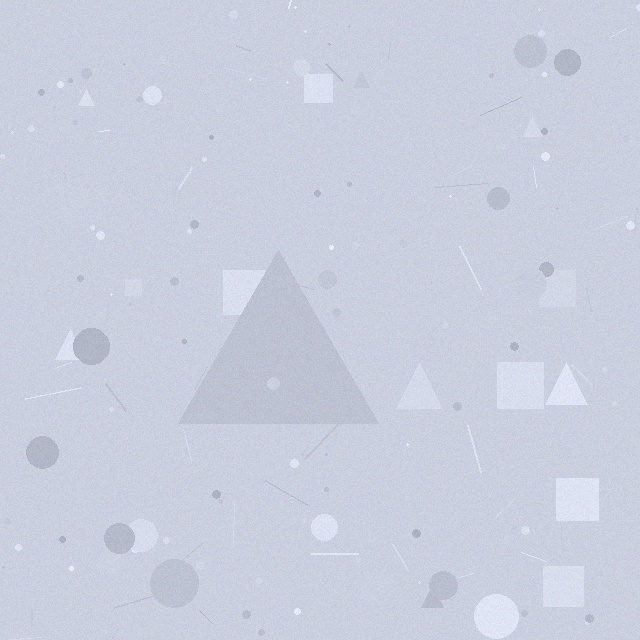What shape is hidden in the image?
A triangle is hidden in the image.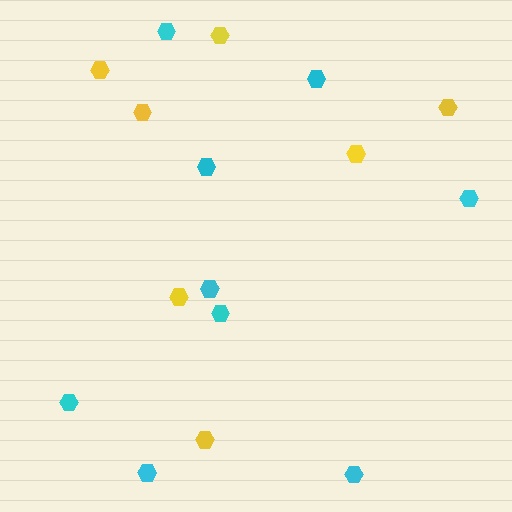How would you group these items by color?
There are 2 groups: one group of cyan hexagons (9) and one group of yellow hexagons (7).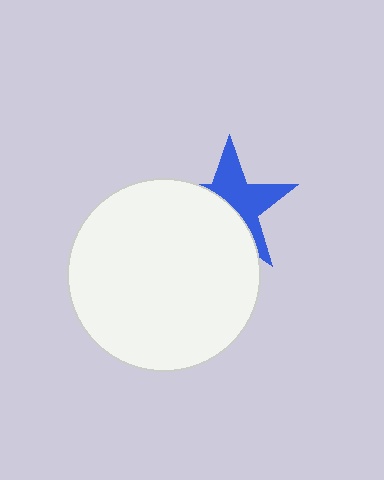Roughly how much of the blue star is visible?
About half of it is visible (roughly 50%).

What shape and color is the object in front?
The object in front is a white circle.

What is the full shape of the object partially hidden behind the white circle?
The partially hidden object is a blue star.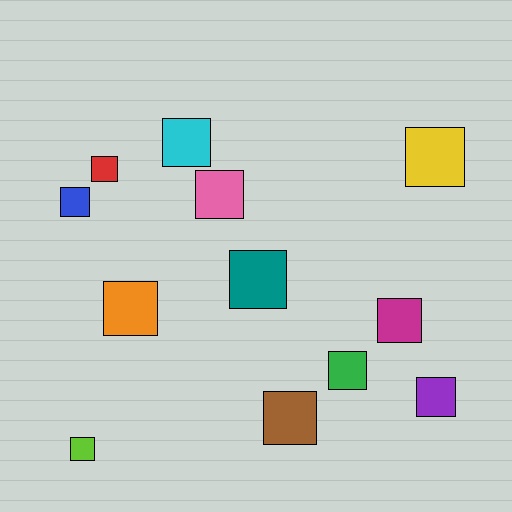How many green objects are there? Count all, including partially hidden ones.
There is 1 green object.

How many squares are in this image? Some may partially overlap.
There are 12 squares.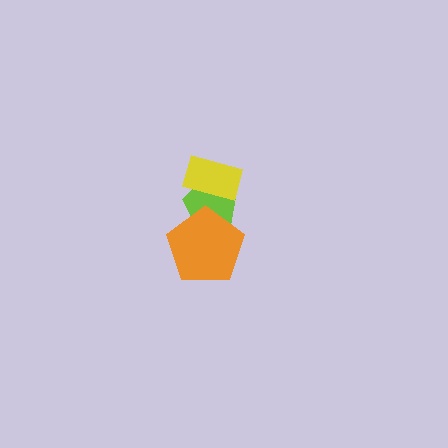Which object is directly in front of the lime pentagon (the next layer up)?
The yellow rectangle is directly in front of the lime pentagon.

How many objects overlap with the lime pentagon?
2 objects overlap with the lime pentagon.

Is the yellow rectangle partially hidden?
No, no other shape covers it.